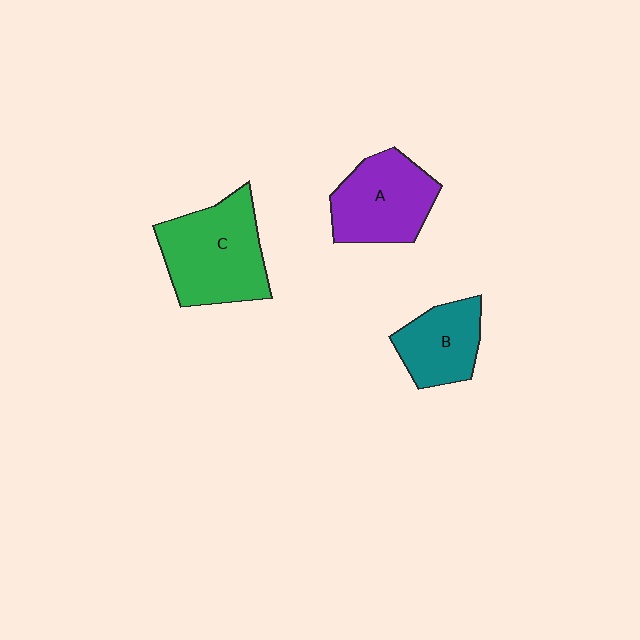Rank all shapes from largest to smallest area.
From largest to smallest: C (green), A (purple), B (teal).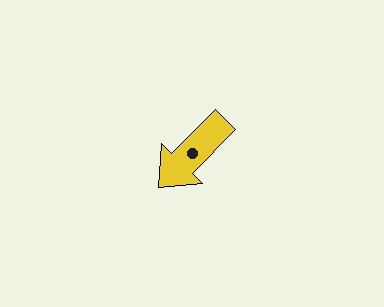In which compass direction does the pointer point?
Southwest.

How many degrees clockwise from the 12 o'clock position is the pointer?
Approximately 224 degrees.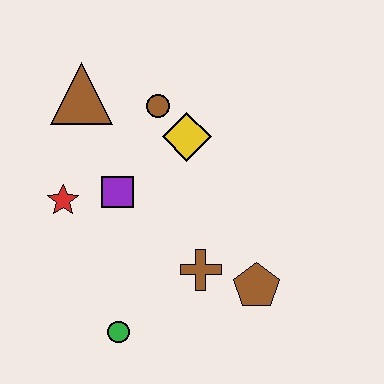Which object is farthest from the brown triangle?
The brown pentagon is farthest from the brown triangle.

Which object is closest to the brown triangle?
The brown circle is closest to the brown triangle.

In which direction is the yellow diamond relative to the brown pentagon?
The yellow diamond is above the brown pentagon.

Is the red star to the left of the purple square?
Yes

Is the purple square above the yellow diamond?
No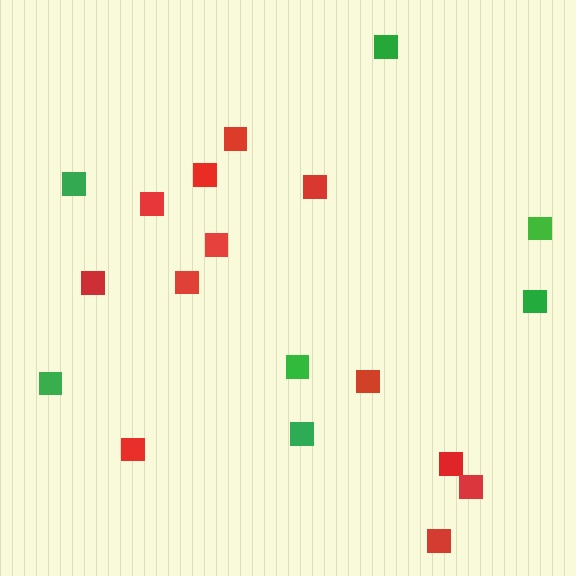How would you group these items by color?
There are 2 groups: one group of green squares (7) and one group of red squares (12).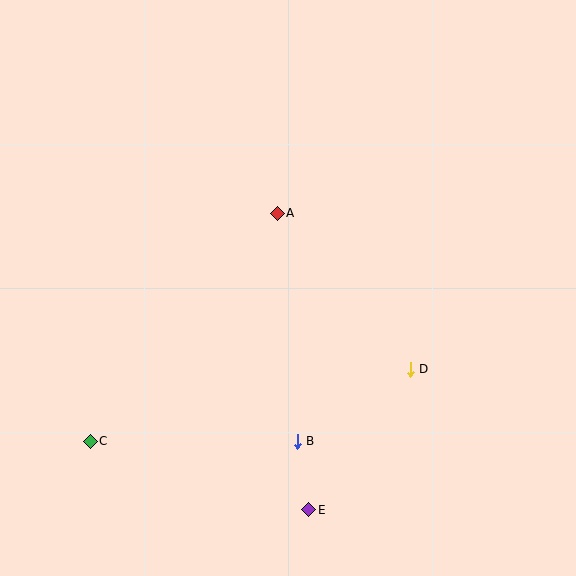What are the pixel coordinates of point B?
Point B is at (297, 441).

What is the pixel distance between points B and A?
The distance between B and A is 229 pixels.